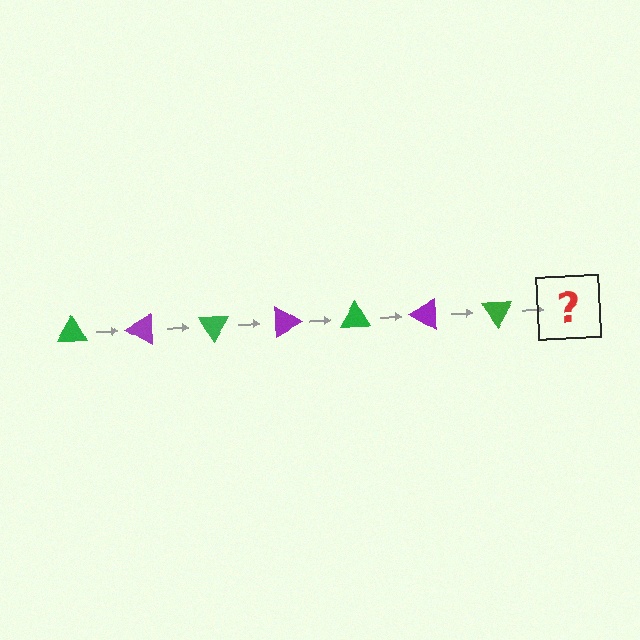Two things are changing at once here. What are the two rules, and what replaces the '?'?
The two rules are that it rotates 30 degrees each step and the color cycles through green and purple. The '?' should be a purple triangle, rotated 210 degrees from the start.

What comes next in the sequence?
The next element should be a purple triangle, rotated 210 degrees from the start.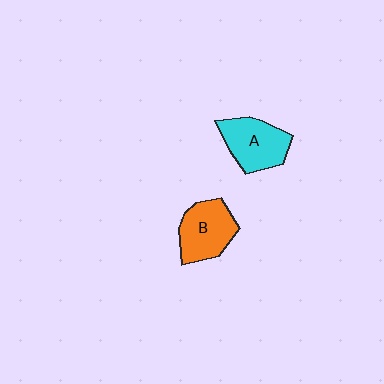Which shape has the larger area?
Shape A (cyan).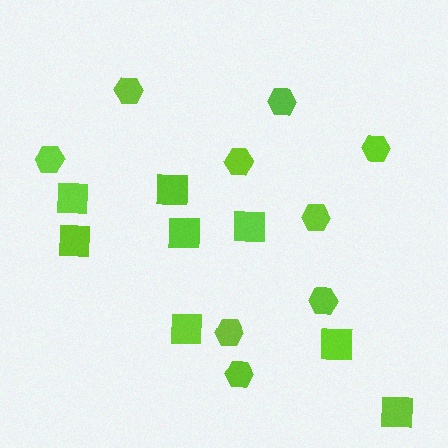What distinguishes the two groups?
There are 2 groups: one group of hexagons (9) and one group of squares (8).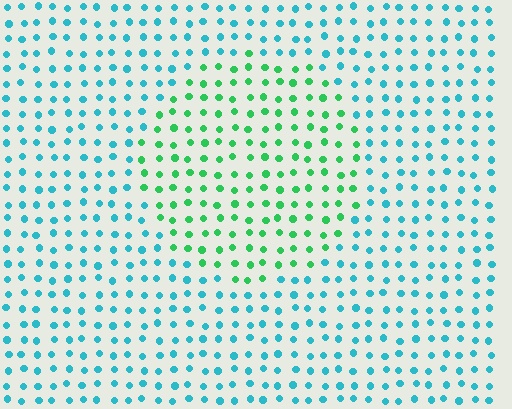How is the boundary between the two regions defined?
The boundary is defined purely by a slight shift in hue (about 48 degrees). Spacing, size, and orientation are identical on both sides.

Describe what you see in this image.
The image is filled with small cyan elements in a uniform arrangement. A circle-shaped region is visible where the elements are tinted to a slightly different hue, forming a subtle color boundary.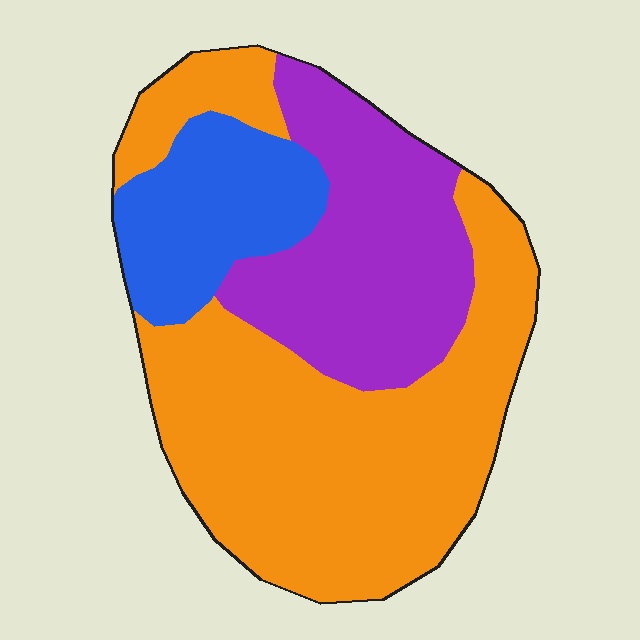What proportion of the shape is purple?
Purple takes up about one quarter (1/4) of the shape.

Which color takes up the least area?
Blue, at roughly 15%.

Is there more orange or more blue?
Orange.